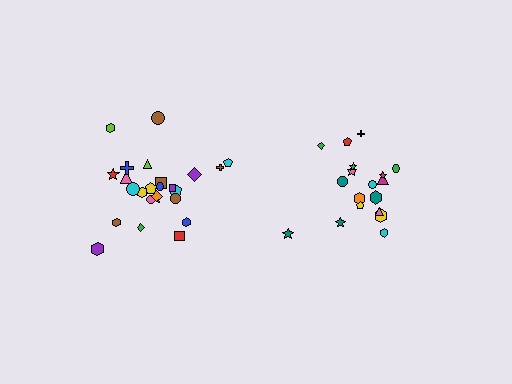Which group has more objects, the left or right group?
The left group.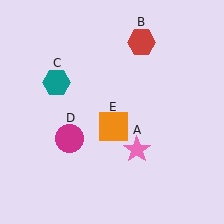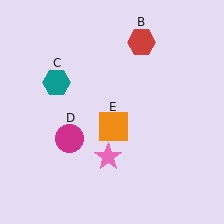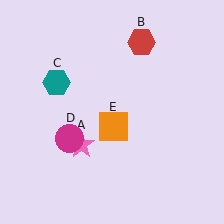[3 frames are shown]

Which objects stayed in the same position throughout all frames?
Red hexagon (object B) and teal hexagon (object C) and magenta circle (object D) and orange square (object E) remained stationary.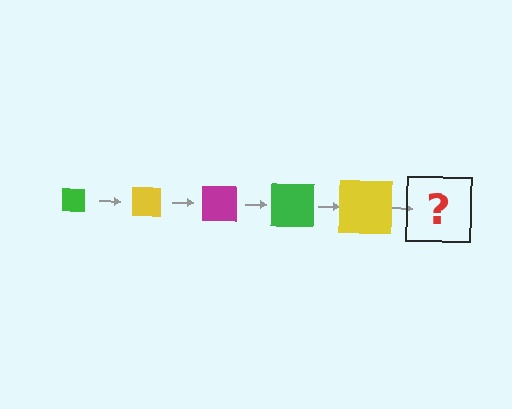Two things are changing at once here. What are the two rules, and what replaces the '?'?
The two rules are that the square grows larger each step and the color cycles through green, yellow, and magenta. The '?' should be a magenta square, larger than the previous one.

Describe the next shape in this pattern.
It should be a magenta square, larger than the previous one.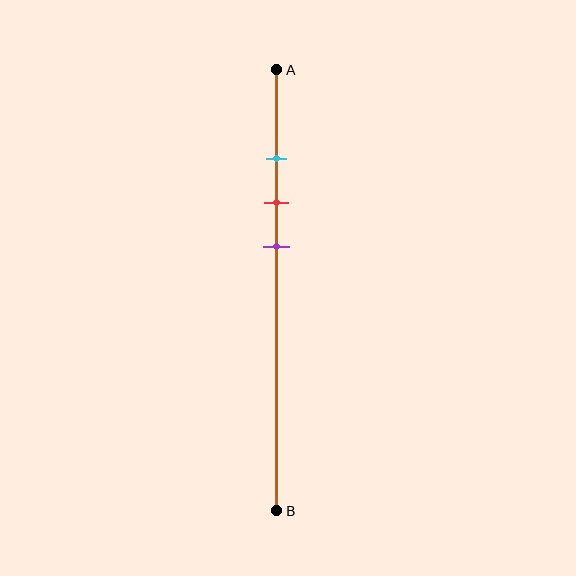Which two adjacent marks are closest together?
The cyan and red marks are the closest adjacent pair.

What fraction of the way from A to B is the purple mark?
The purple mark is approximately 40% (0.4) of the way from A to B.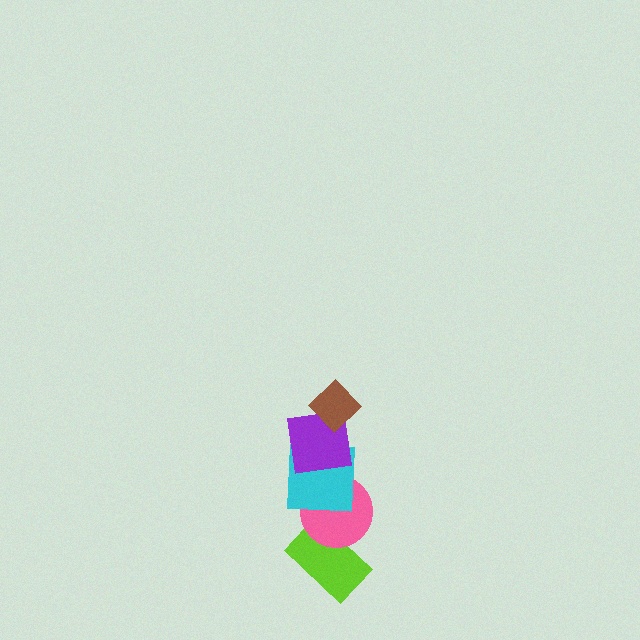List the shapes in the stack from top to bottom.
From top to bottom: the brown diamond, the purple square, the cyan square, the pink circle, the lime rectangle.